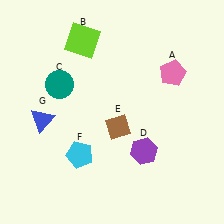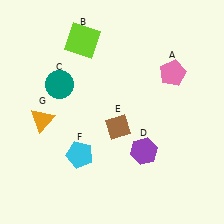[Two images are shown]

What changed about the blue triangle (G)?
In Image 1, G is blue. In Image 2, it changed to orange.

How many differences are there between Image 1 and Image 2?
There is 1 difference between the two images.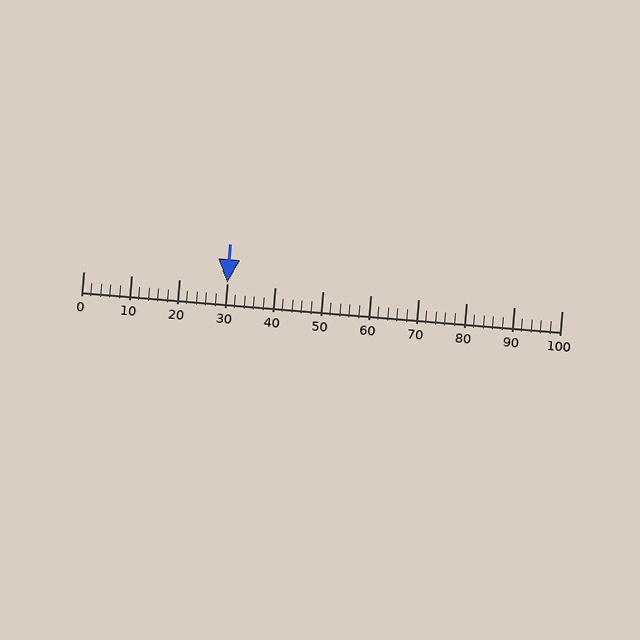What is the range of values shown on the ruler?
The ruler shows values from 0 to 100.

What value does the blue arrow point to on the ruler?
The blue arrow points to approximately 30.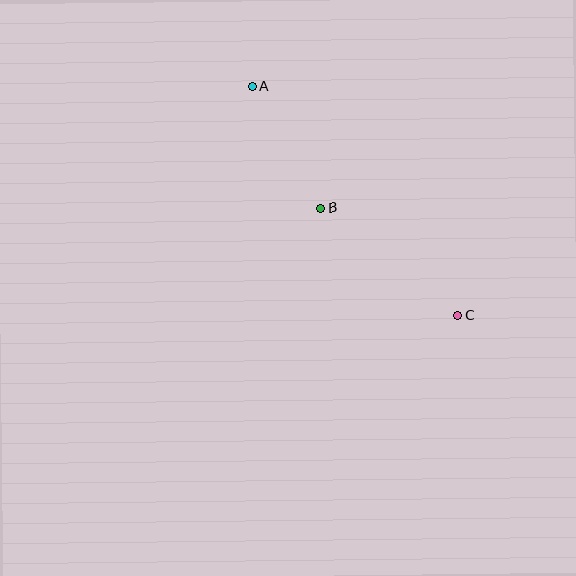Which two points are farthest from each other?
Points A and C are farthest from each other.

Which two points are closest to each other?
Points A and B are closest to each other.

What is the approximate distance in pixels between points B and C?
The distance between B and C is approximately 174 pixels.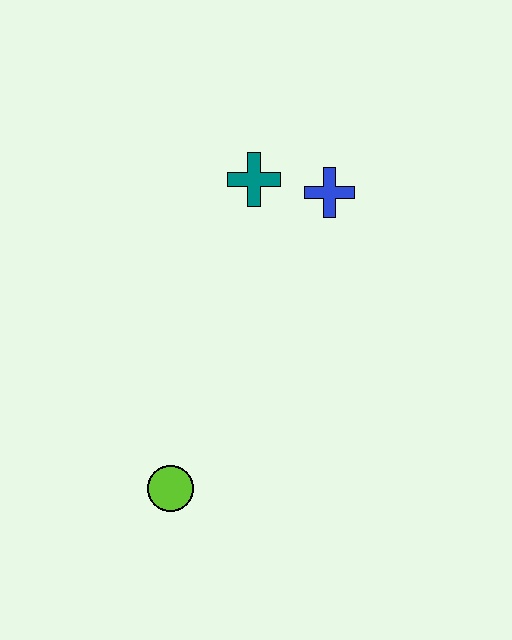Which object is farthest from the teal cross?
The lime circle is farthest from the teal cross.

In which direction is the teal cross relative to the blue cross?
The teal cross is to the left of the blue cross.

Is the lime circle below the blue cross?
Yes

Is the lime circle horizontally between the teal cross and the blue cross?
No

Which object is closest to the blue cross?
The teal cross is closest to the blue cross.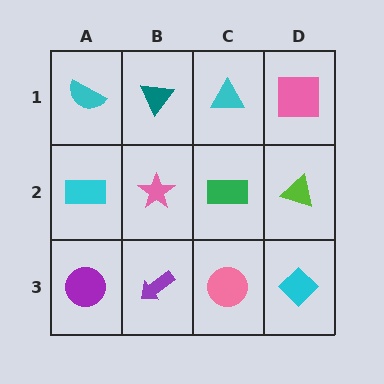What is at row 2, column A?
A cyan rectangle.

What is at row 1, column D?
A pink square.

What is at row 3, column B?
A purple arrow.